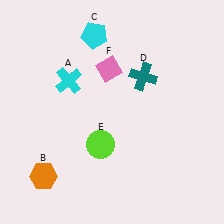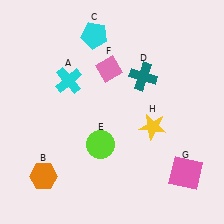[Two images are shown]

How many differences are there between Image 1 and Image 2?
There are 2 differences between the two images.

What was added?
A pink square (G), a yellow star (H) were added in Image 2.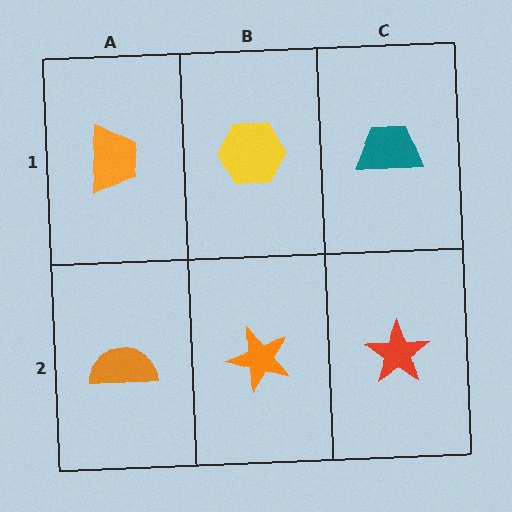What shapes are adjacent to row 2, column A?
An orange trapezoid (row 1, column A), an orange star (row 2, column B).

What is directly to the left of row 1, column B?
An orange trapezoid.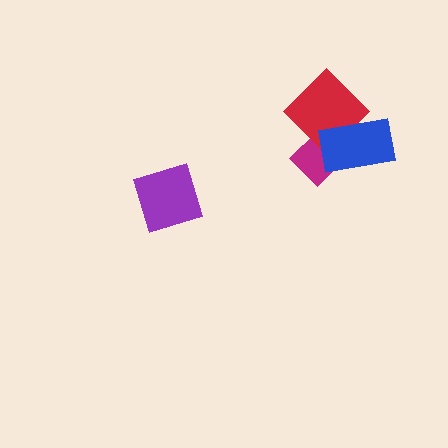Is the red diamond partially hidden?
Yes, it is partially covered by another shape.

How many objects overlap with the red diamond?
2 objects overlap with the red diamond.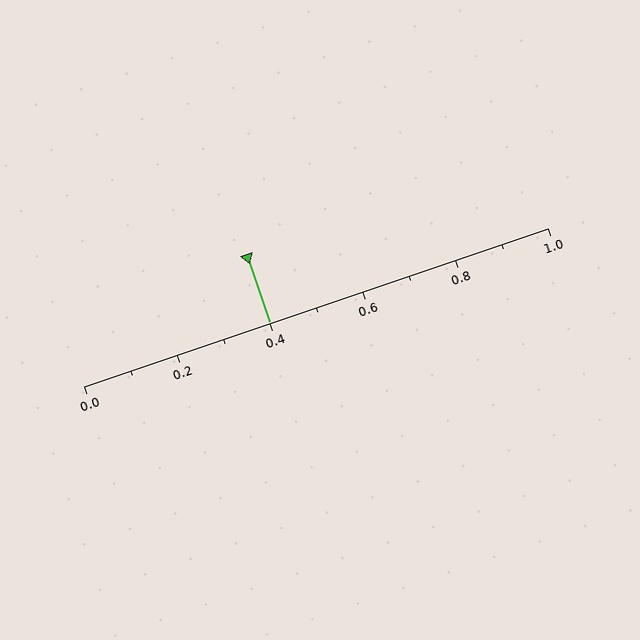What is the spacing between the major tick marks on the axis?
The major ticks are spaced 0.2 apart.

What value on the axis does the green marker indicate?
The marker indicates approximately 0.4.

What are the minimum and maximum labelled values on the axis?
The axis runs from 0.0 to 1.0.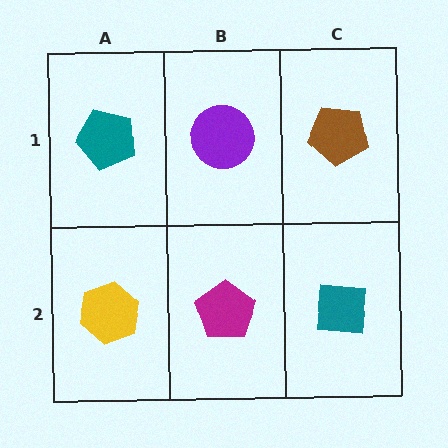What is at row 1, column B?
A purple circle.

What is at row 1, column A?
A teal pentagon.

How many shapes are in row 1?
3 shapes.